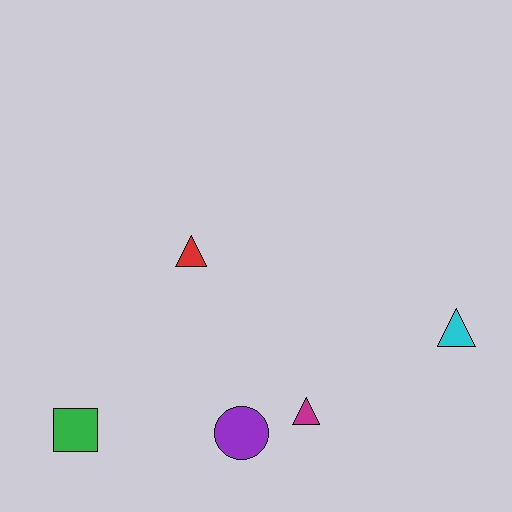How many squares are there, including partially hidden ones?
There is 1 square.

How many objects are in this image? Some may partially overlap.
There are 5 objects.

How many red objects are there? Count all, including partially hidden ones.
There is 1 red object.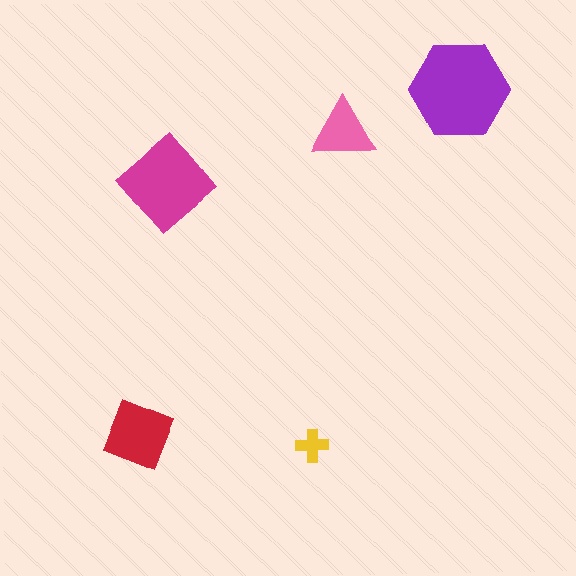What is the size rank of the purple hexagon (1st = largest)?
1st.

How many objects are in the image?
There are 5 objects in the image.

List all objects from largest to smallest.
The purple hexagon, the magenta diamond, the red square, the pink triangle, the yellow cross.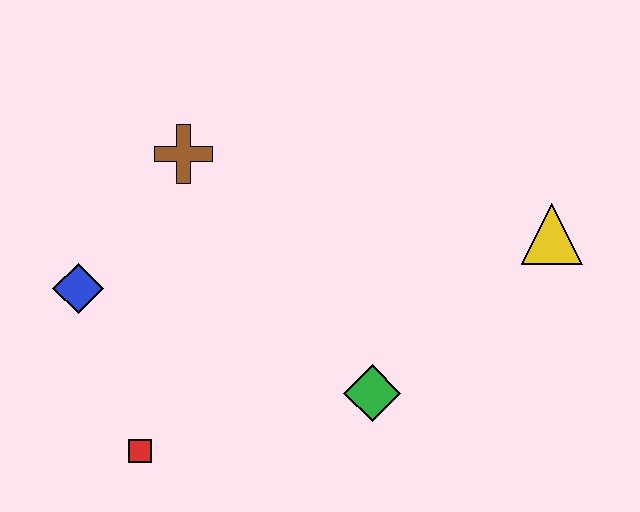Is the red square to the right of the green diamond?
No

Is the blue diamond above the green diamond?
Yes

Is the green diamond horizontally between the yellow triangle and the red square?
Yes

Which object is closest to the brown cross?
The blue diamond is closest to the brown cross.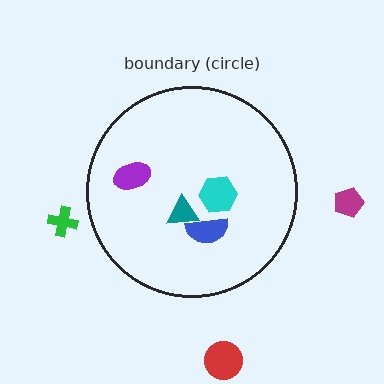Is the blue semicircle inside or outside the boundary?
Inside.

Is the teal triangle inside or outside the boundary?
Inside.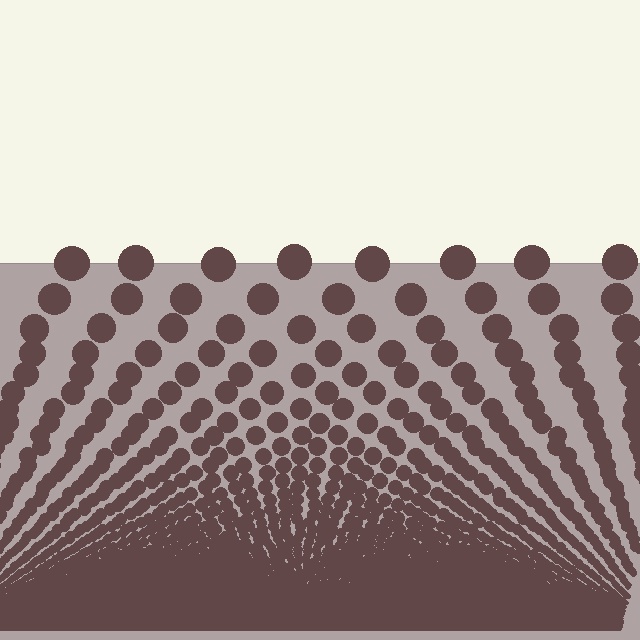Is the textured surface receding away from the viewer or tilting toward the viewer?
The surface appears to tilt toward the viewer. Texture elements get larger and sparser toward the top.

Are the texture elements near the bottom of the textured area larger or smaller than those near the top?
Smaller. The gradient is inverted — elements near the bottom are smaller and denser.